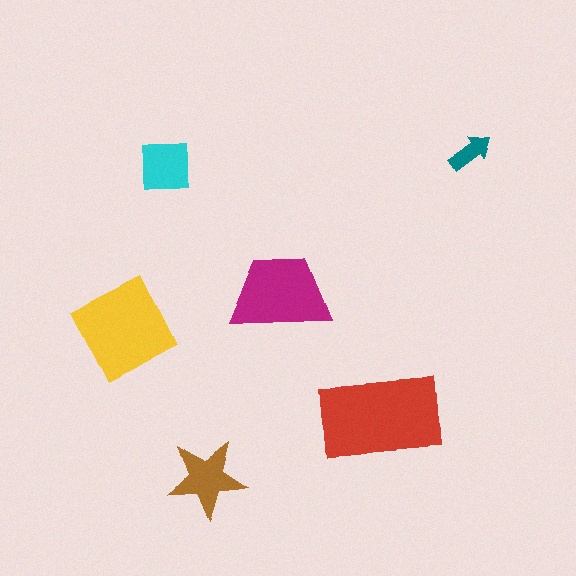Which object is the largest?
The red rectangle.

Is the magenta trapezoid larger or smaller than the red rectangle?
Smaller.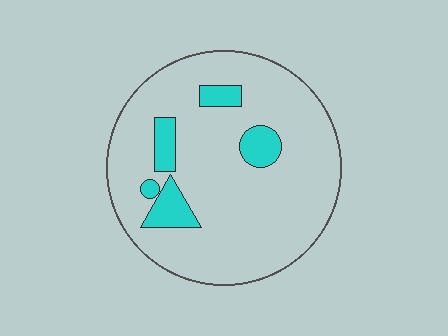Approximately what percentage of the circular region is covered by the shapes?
Approximately 15%.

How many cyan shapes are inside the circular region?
5.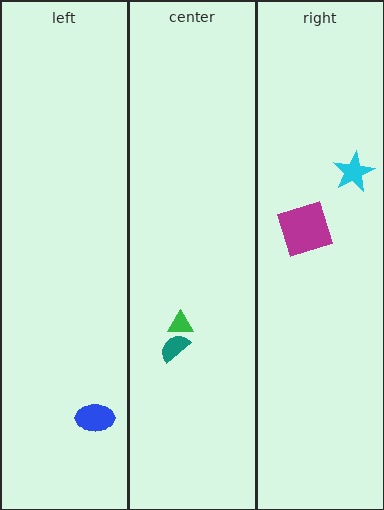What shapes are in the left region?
The blue ellipse.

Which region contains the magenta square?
The right region.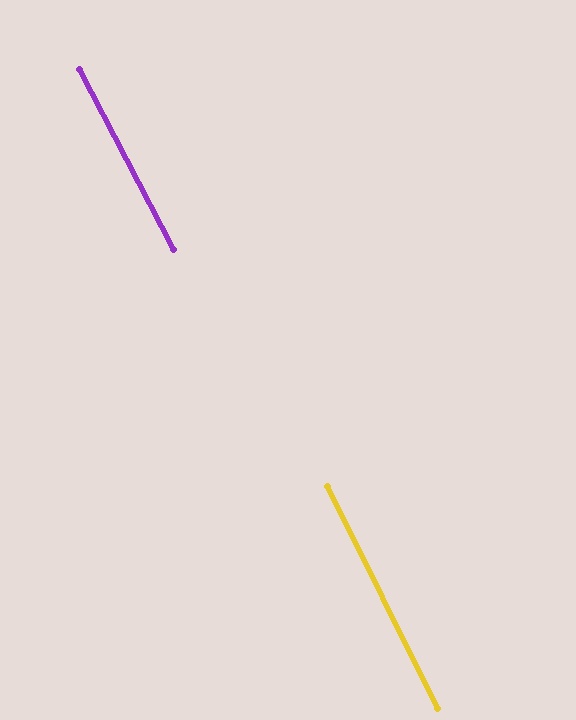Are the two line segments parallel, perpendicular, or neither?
Parallel — their directions differ by only 1.4°.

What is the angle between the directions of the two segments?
Approximately 1 degree.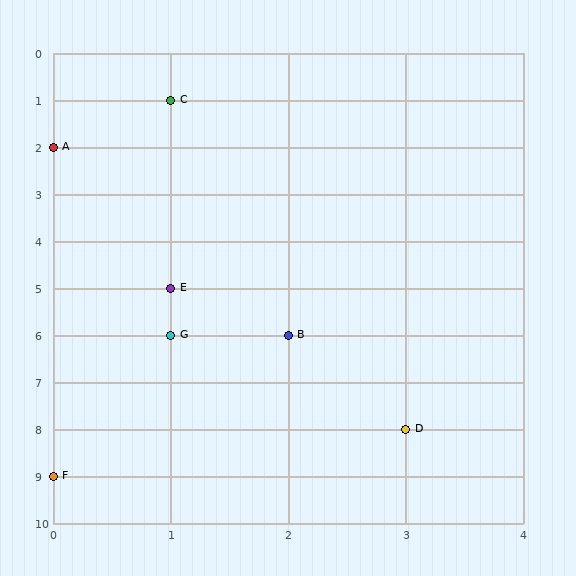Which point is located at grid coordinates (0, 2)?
Point A is at (0, 2).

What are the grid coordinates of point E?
Point E is at grid coordinates (1, 5).